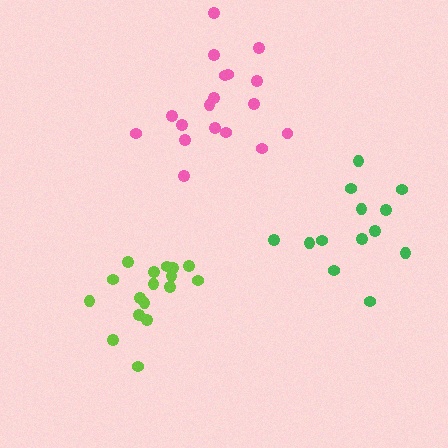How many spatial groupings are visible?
There are 3 spatial groupings.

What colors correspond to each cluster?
The clusters are colored: pink, lime, green.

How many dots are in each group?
Group 1: 18 dots, Group 2: 17 dots, Group 3: 13 dots (48 total).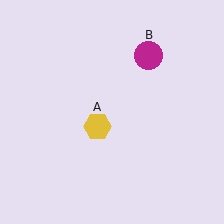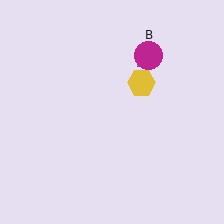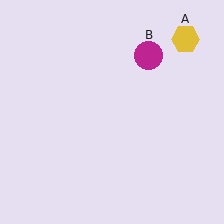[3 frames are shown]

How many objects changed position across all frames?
1 object changed position: yellow hexagon (object A).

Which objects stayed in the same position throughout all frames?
Magenta circle (object B) remained stationary.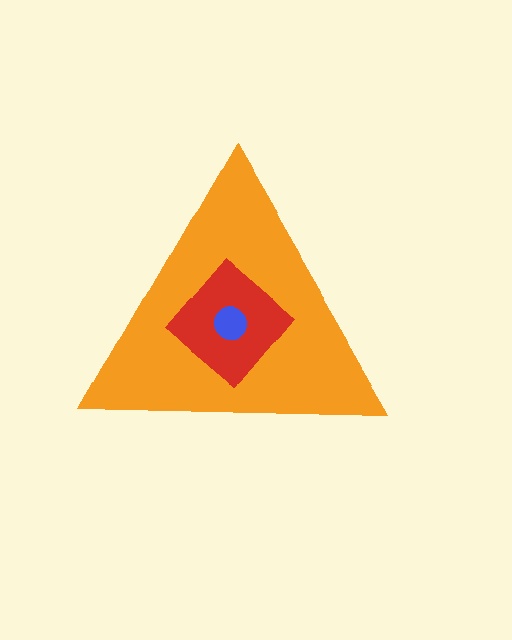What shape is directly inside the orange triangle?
The red diamond.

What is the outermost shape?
The orange triangle.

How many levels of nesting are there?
3.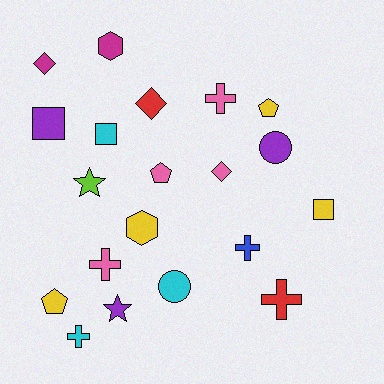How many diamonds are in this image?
There are 3 diamonds.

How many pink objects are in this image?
There are 4 pink objects.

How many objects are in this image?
There are 20 objects.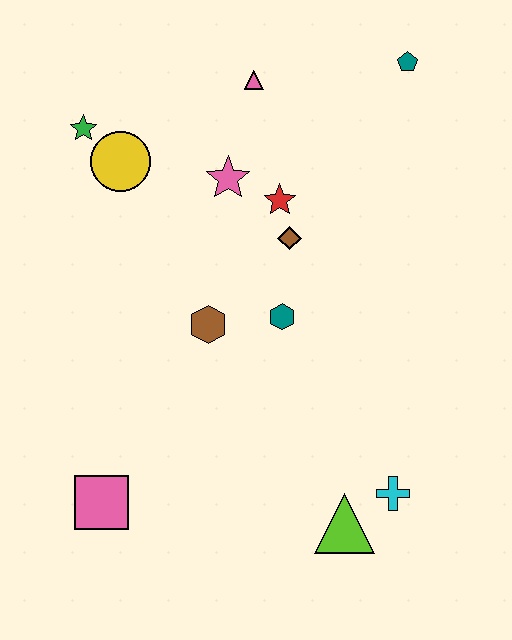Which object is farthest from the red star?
The pink square is farthest from the red star.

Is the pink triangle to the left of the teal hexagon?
Yes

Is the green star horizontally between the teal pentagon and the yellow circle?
No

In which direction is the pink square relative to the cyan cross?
The pink square is to the left of the cyan cross.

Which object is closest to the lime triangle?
The cyan cross is closest to the lime triangle.